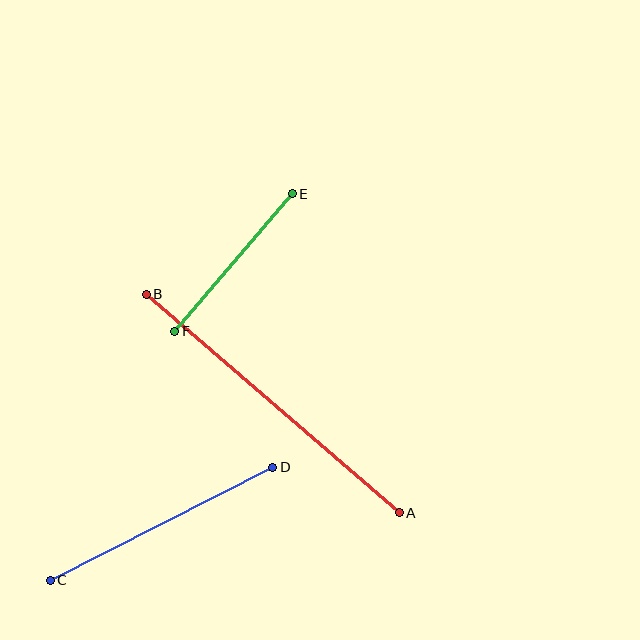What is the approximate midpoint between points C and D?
The midpoint is at approximately (161, 524) pixels.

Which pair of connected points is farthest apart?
Points A and B are farthest apart.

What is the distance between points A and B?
The distance is approximately 334 pixels.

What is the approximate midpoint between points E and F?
The midpoint is at approximately (234, 262) pixels.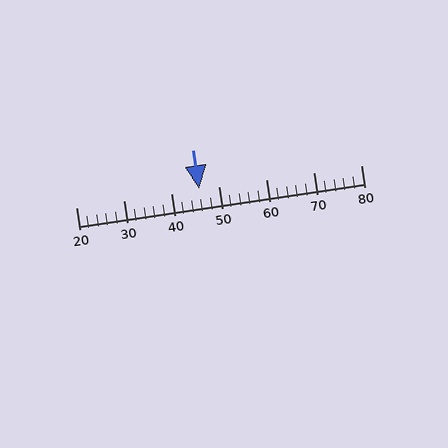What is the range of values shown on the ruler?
The ruler shows values from 20 to 80.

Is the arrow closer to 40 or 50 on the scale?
The arrow is closer to 50.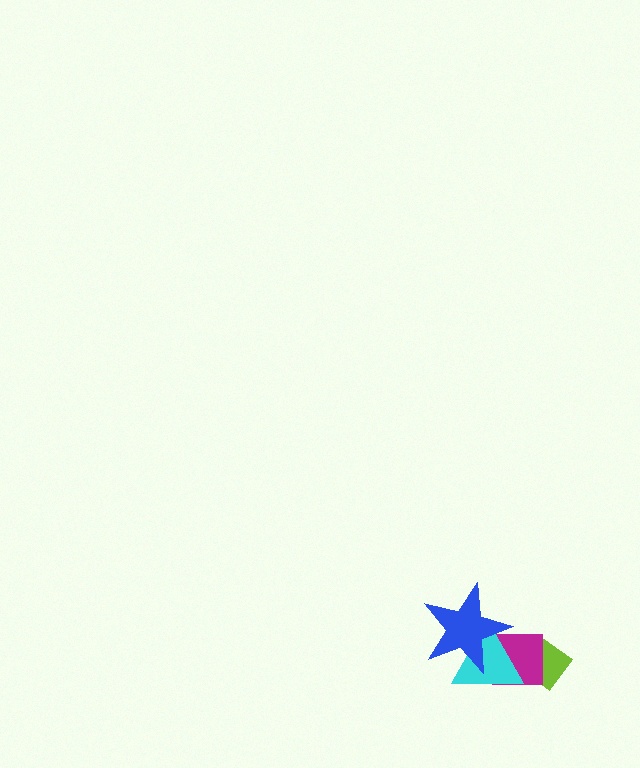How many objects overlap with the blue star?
2 objects overlap with the blue star.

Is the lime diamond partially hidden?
Yes, it is partially covered by another shape.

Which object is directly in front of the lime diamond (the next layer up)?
The magenta square is directly in front of the lime diamond.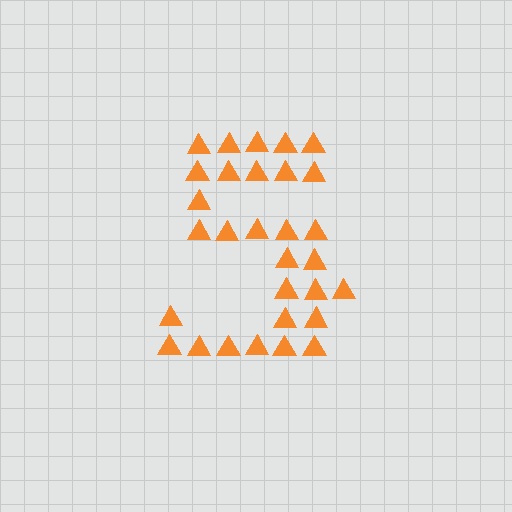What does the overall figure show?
The overall figure shows the digit 5.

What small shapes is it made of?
It is made of small triangles.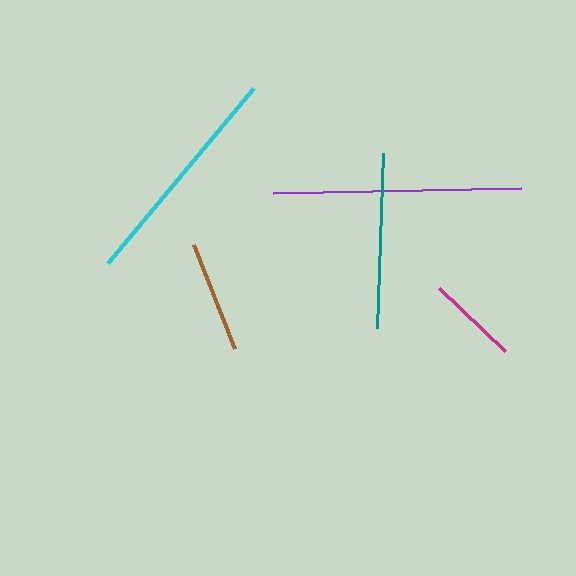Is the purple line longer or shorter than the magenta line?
The purple line is longer than the magenta line.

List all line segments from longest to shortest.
From longest to shortest: purple, cyan, teal, brown, magenta.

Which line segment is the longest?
The purple line is the longest at approximately 248 pixels.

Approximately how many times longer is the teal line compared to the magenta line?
The teal line is approximately 1.9 times the length of the magenta line.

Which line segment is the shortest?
The magenta line is the shortest at approximately 91 pixels.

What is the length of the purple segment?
The purple segment is approximately 248 pixels long.